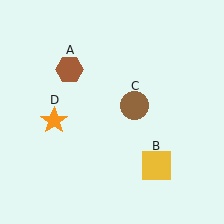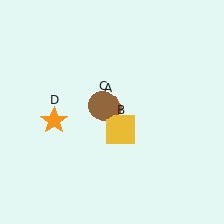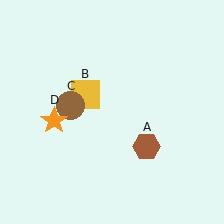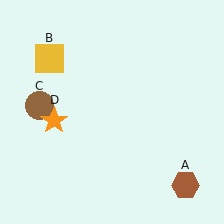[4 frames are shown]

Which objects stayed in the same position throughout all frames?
Orange star (object D) remained stationary.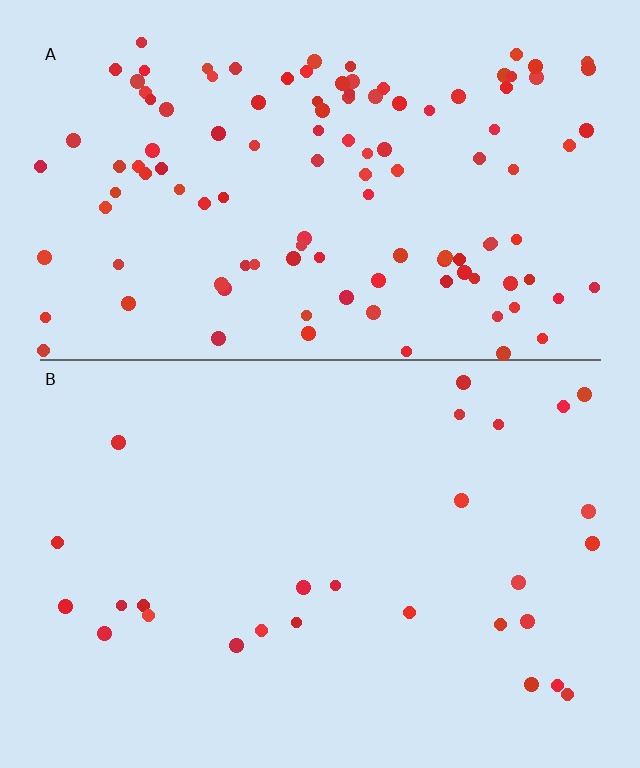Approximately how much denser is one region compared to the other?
Approximately 4.2× — region A over region B.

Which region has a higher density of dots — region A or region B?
A (the top).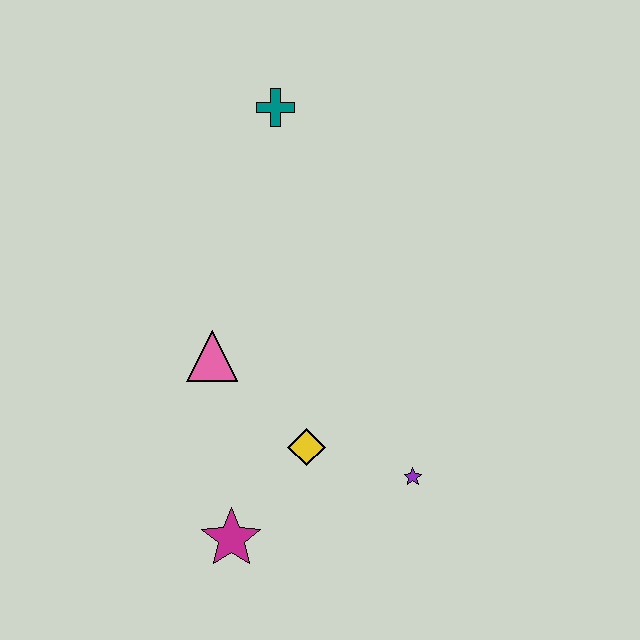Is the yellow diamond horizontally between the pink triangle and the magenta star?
No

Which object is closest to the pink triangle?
The yellow diamond is closest to the pink triangle.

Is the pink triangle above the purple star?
Yes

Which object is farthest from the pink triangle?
The teal cross is farthest from the pink triangle.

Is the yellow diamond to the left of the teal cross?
No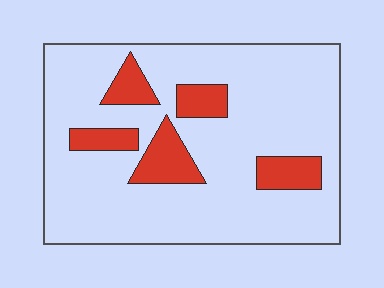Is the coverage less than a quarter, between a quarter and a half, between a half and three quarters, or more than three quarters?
Less than a quarter.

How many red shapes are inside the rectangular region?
5.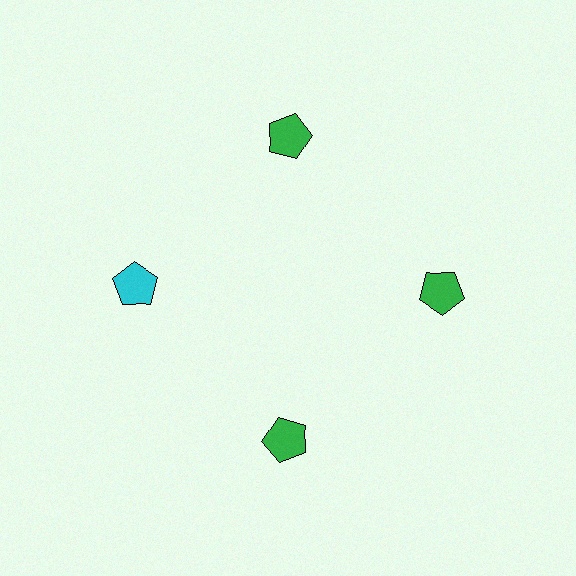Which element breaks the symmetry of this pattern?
The cyan pentagon at roughly the 9 o'clock position breaks the symmetry. All other shapes are green pentagons.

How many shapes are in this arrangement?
There are 4 shapes arranged in a ring pattern.